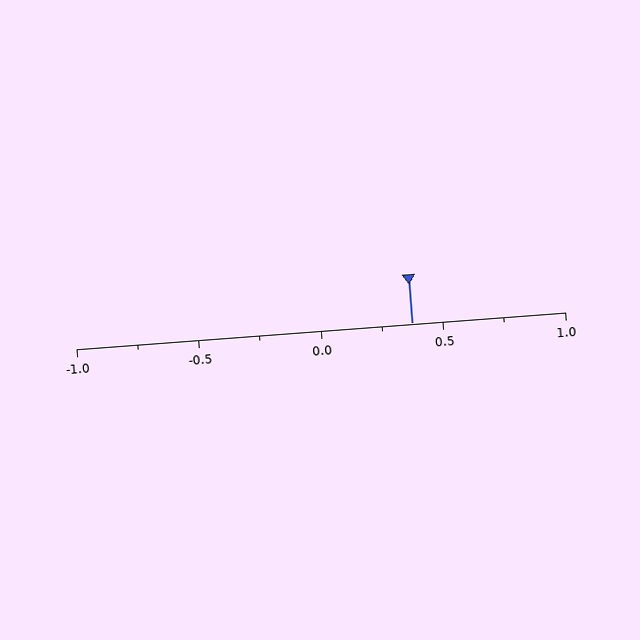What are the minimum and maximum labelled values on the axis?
The axis runs from -1.0 to 1.0.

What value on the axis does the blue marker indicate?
The marker indicates approximately 0.38.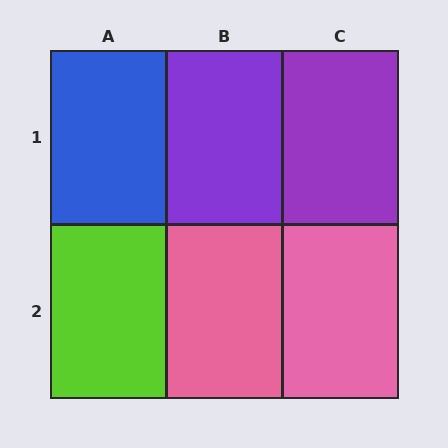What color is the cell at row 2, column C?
Pink.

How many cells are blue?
1 cell is blue.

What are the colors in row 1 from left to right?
Blue, purple, purple.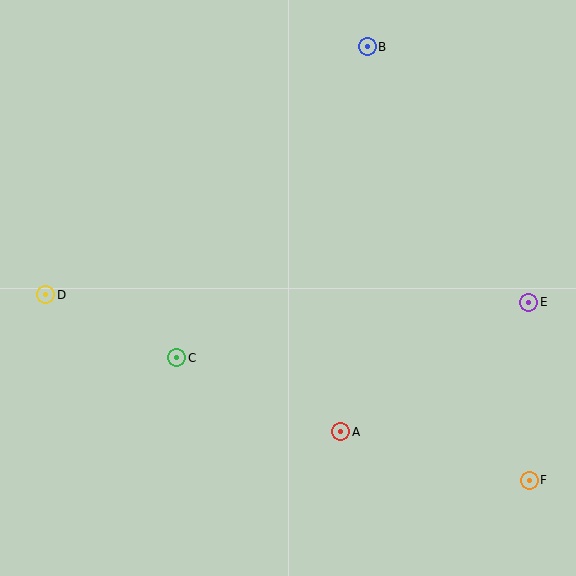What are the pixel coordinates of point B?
Point B is at (367, 47).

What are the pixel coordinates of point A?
Point A is at (341, 432).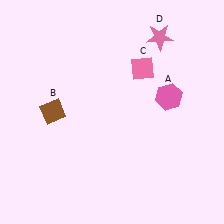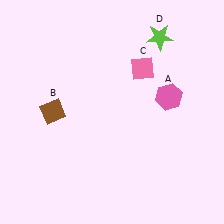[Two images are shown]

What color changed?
The star (D) changed from pink in Image 1 to lime in Image 2.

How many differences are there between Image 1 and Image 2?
There is 1 difference between the two images.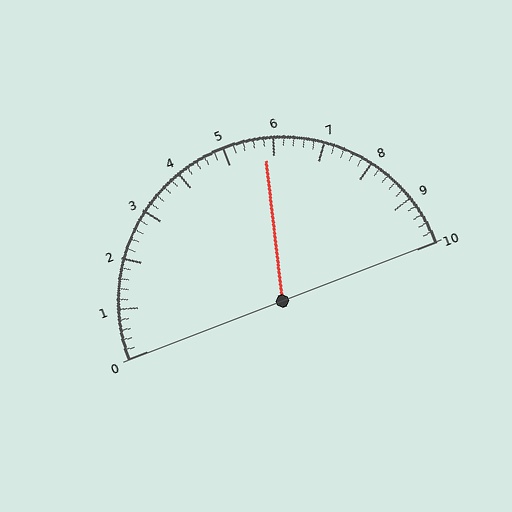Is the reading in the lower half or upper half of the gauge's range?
The reading is in the upper half of the range (0 to 10).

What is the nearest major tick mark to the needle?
The nearest major tick mark is 6.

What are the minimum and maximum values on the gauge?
The gauge ranges from 0 to 10.